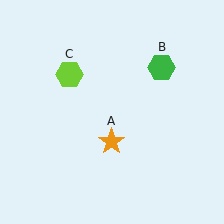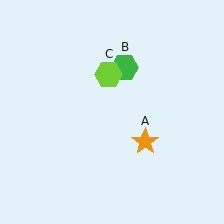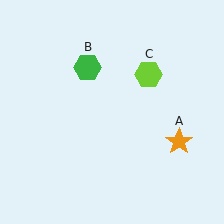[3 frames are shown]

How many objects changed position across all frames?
3 objects changed position: orange star (object A), green hexagon (object B), lime hexagon (object C).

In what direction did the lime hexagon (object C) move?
The lime hexagon (object C) moved right.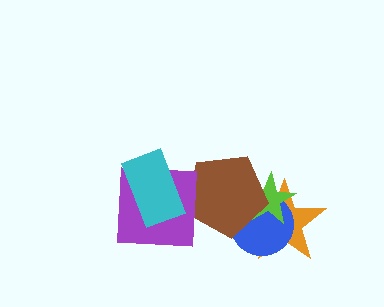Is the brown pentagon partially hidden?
Yes, it is partially covered by another shape.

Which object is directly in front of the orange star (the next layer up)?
The blue circle is directly in front of the orange star.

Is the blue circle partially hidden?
Yes, it is partially covered by another shape.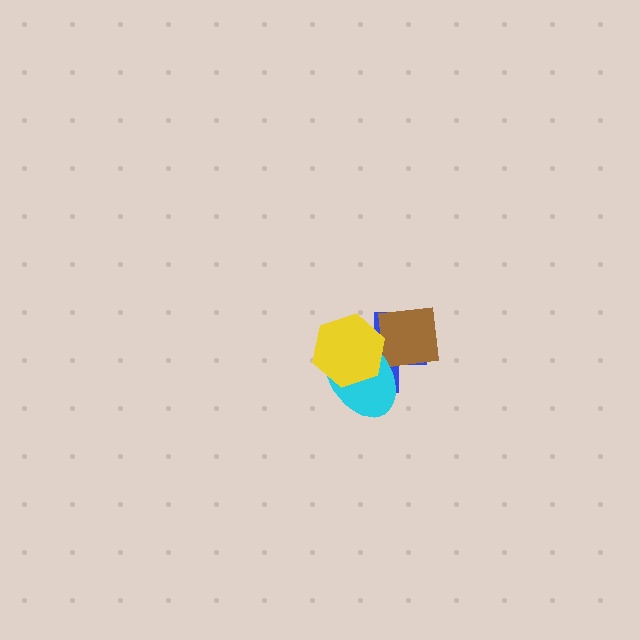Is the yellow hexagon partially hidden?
No, no other shape covers it.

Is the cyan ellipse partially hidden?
Yes, it is partially covered by another shape.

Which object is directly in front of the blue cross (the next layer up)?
The brown square is directly in front of the blue cross.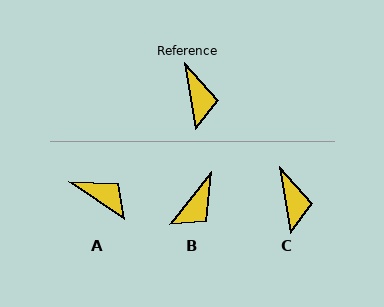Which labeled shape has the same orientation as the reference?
C.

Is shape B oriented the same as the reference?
No, it is off by about 47 degrees.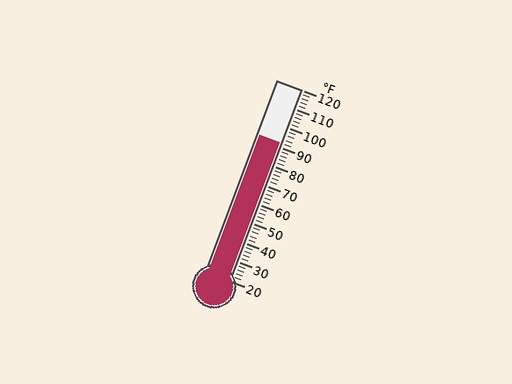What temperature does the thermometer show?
The thermometer shows approximately 92°F.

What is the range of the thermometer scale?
The thermometer scale ranges from 20°F to 120°F.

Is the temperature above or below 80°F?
The temperature is above 80°F.